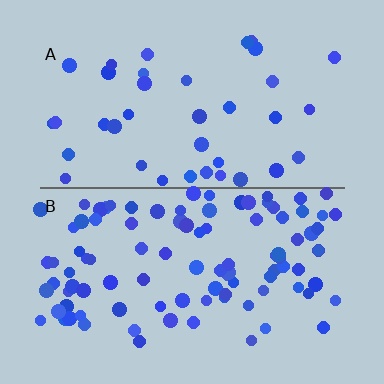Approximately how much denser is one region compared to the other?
Approximately 2.6× — region B over region A.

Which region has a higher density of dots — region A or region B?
B (the bottom).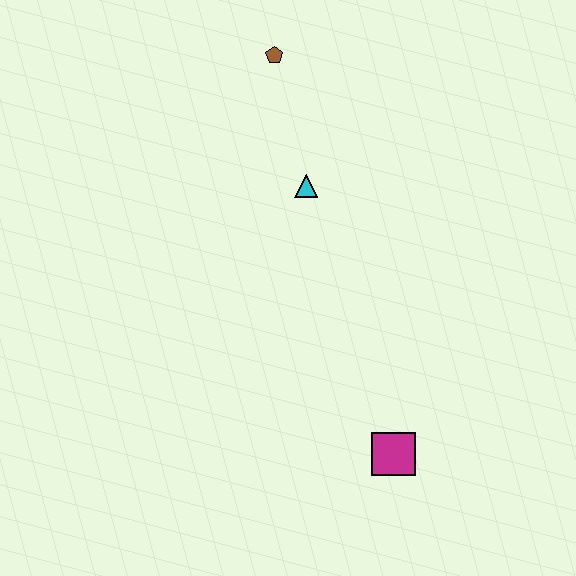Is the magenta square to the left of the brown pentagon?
No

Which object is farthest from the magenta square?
The brown pentagon is farthest from the magenta square.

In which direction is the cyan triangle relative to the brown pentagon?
The cyan triangle is below the brown pentagon.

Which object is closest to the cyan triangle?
The brown pentagon is closest to the cyan triangle.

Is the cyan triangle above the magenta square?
Yes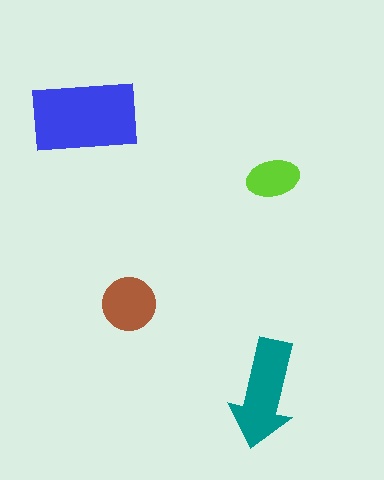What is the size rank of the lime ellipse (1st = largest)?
4th.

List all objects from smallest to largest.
The lime ellipse, the brown circle, the teal arrow, the blue rectangle.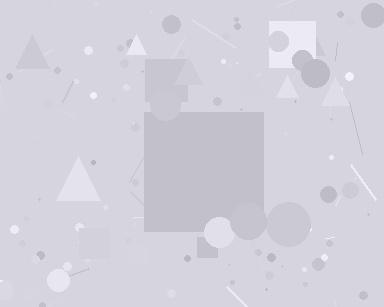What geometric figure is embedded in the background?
A square is embedded in the background.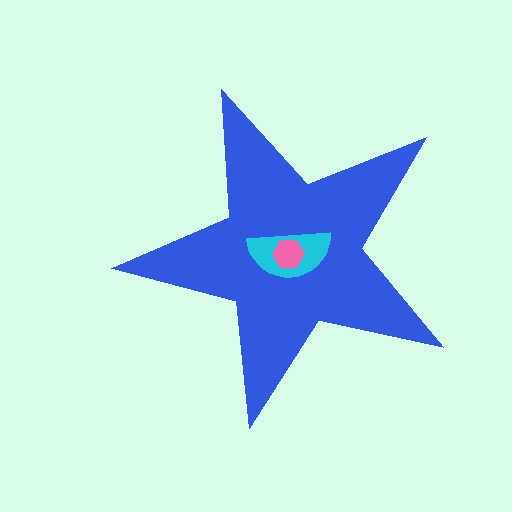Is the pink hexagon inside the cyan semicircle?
Yes.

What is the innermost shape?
The pink hexagon.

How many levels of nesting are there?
3.